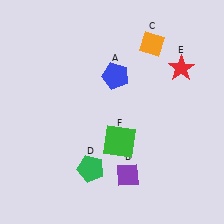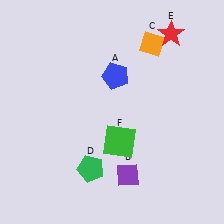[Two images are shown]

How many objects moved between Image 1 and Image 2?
1 object moved between the two images.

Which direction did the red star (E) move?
The red star (E) moved up.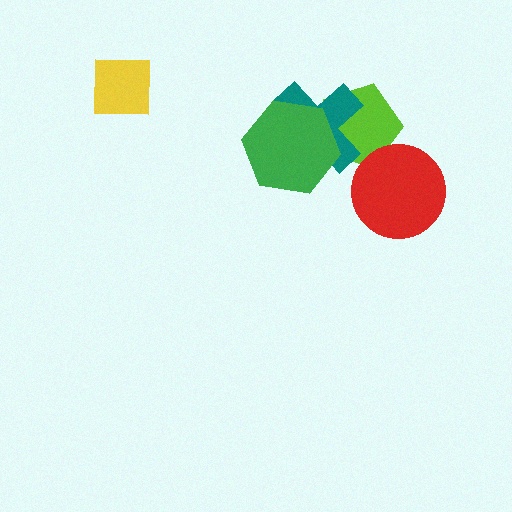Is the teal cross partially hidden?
Yes, it is partially covered by another shape.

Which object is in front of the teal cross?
The green hexagon is in front of the teal cross.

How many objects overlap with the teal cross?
2 objects overlap with the teal cross.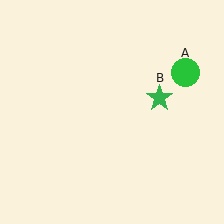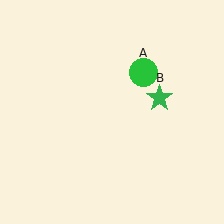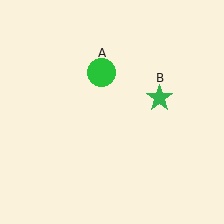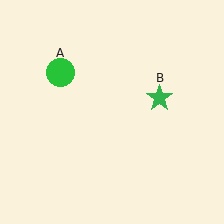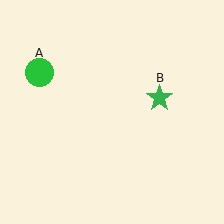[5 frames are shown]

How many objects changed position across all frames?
1 object changed position: green circle (object A).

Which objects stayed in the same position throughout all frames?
Green star (object B) remained stationary.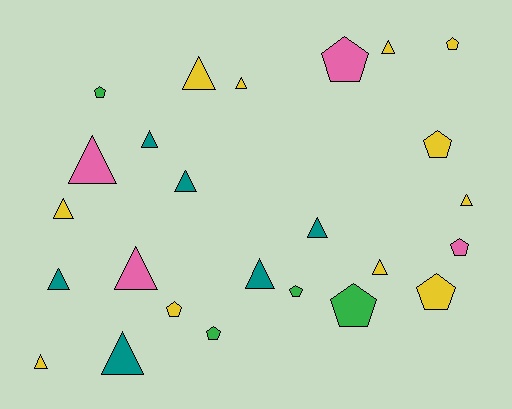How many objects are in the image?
There are 25 objects.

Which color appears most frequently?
Yellow, with 11 objects.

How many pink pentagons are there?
There are 2 pink pentagons.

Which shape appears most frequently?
Triangle, with 15 objects.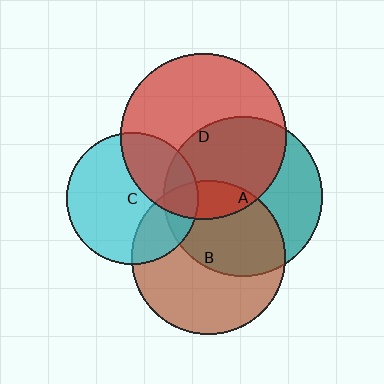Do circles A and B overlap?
Yes.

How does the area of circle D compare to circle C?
Approximately 1.6 times.